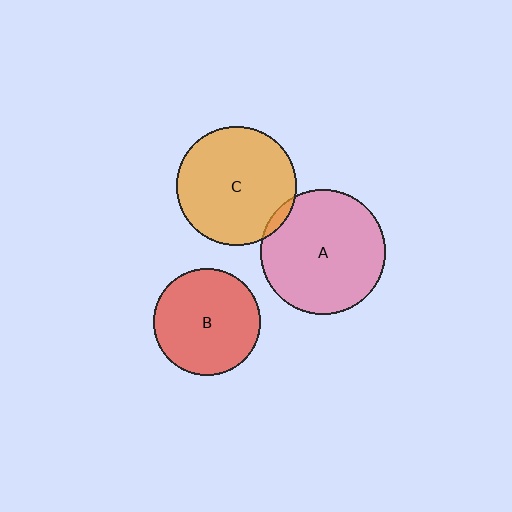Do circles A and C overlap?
Yes.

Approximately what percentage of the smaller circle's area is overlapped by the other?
Approximately 5%.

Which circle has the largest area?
Circle A (pink).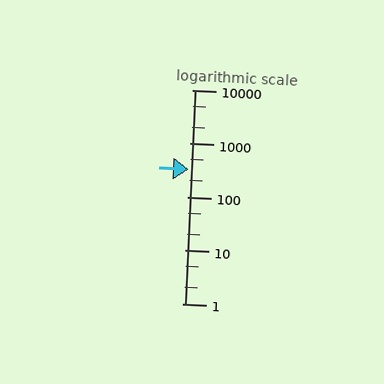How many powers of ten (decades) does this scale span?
The scale spans 4 decades, from 1 to 10000.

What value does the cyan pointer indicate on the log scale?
The pointer indicates approximately 330.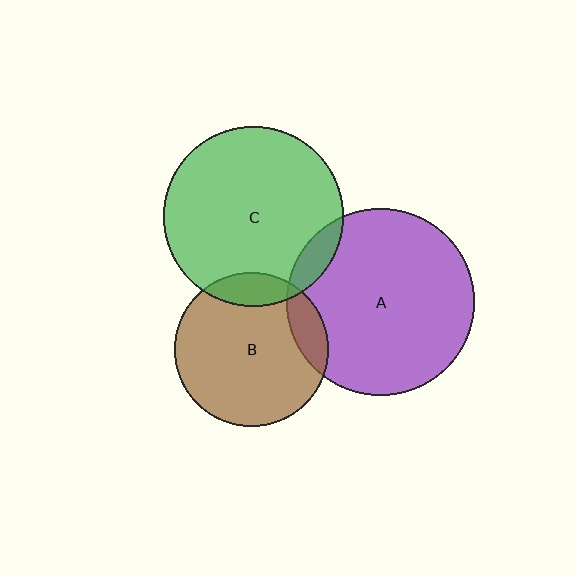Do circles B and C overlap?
Yes.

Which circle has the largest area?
Circle A (purple).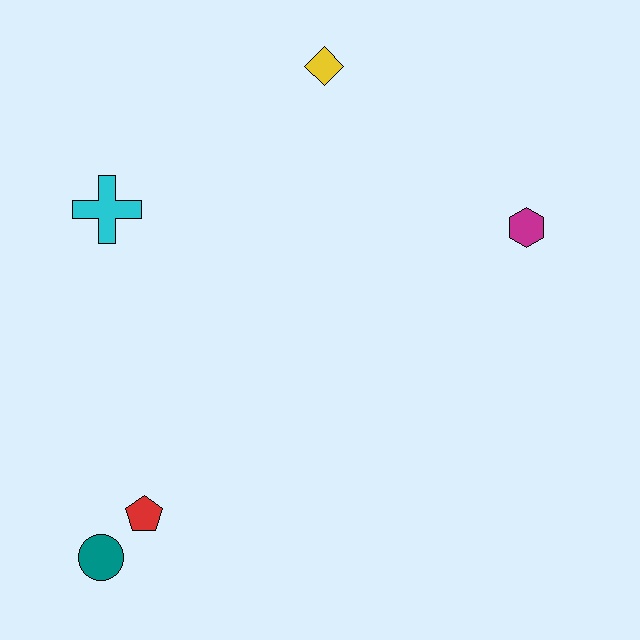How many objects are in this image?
There are 5 objects.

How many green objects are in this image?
There are no green objects.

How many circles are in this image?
There is 1 circle.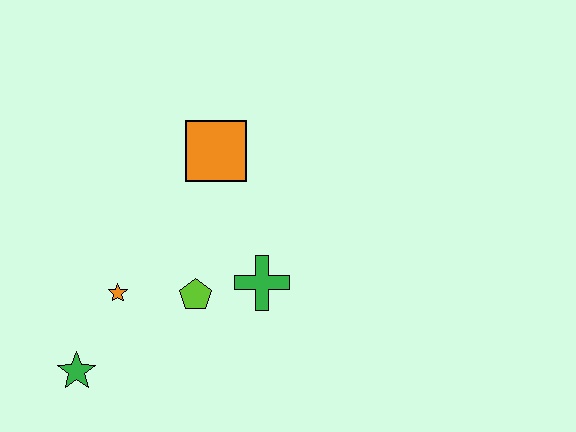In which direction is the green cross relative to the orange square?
The green cross is below the orange square.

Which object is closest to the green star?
The orange star is closest to the green star.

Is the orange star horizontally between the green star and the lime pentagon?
Yes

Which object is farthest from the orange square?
The green star is farthest from the orange square.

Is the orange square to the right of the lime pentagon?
Yes